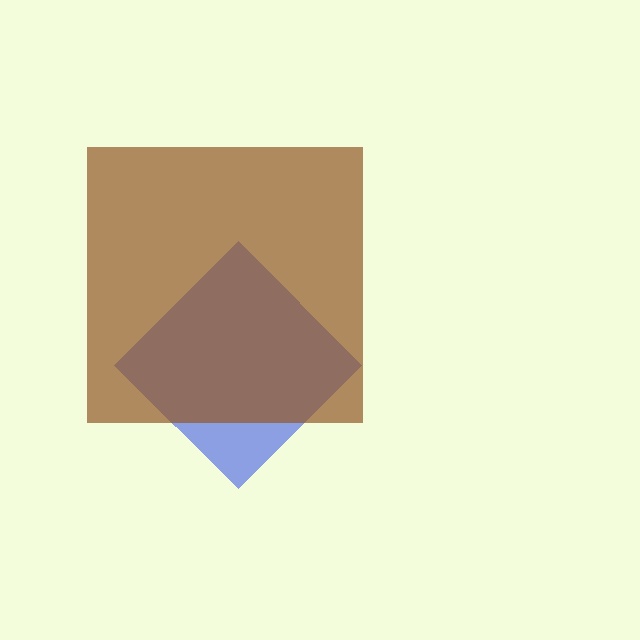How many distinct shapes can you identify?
There are 2 distinct shapes: a blue diamond, a brown square.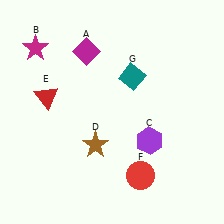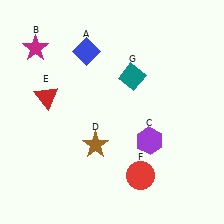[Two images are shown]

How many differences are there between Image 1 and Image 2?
There is 1 difference between the two images.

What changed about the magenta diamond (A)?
In Image 1, A is magenta. In Image 2, it changed to blue.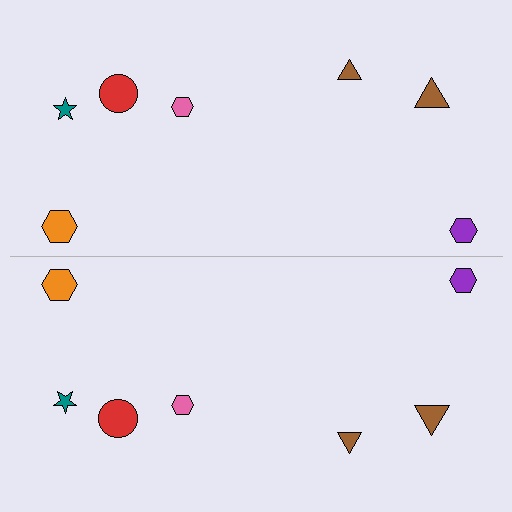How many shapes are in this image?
There are 14 shapes in this image.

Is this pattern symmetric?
Yes, this pattern has bilateral (reflection) symmetry.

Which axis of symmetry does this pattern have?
The pattern has a horizontal axis of symmetry running through the center of the image.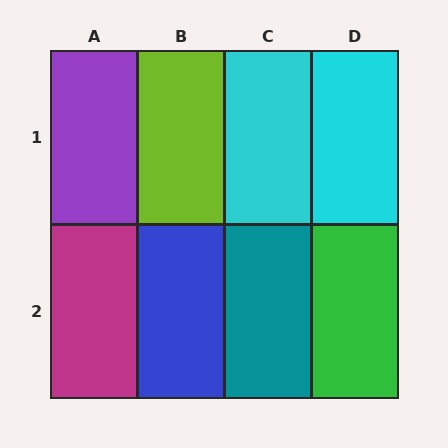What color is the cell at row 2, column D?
Green.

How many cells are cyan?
2 cells are cyan.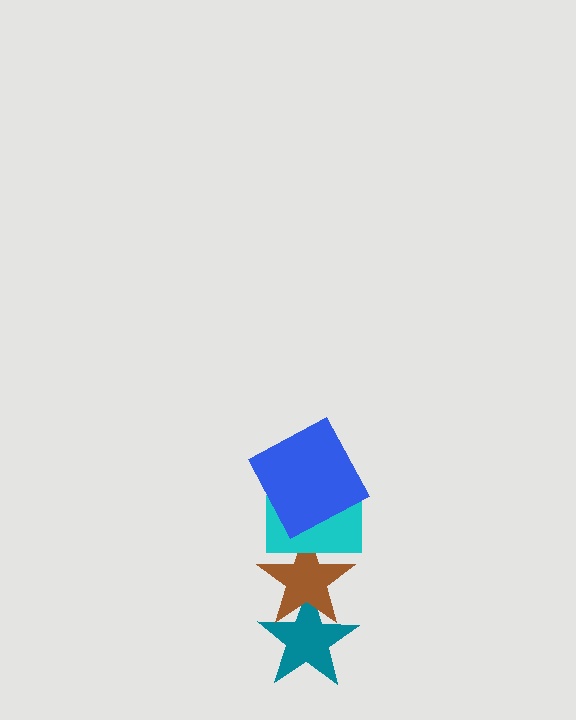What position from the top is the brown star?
The brown star is 3rd from the top.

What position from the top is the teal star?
The teal star is 4th from the top.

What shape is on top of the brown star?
The cyan rectangle is on top of the brown star.